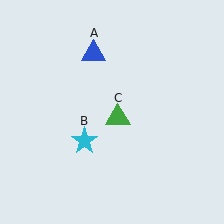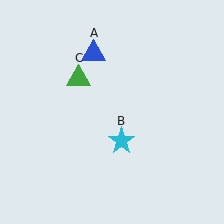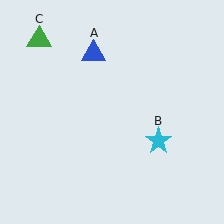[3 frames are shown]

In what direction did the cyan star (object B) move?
The cyan star (object B) moved right.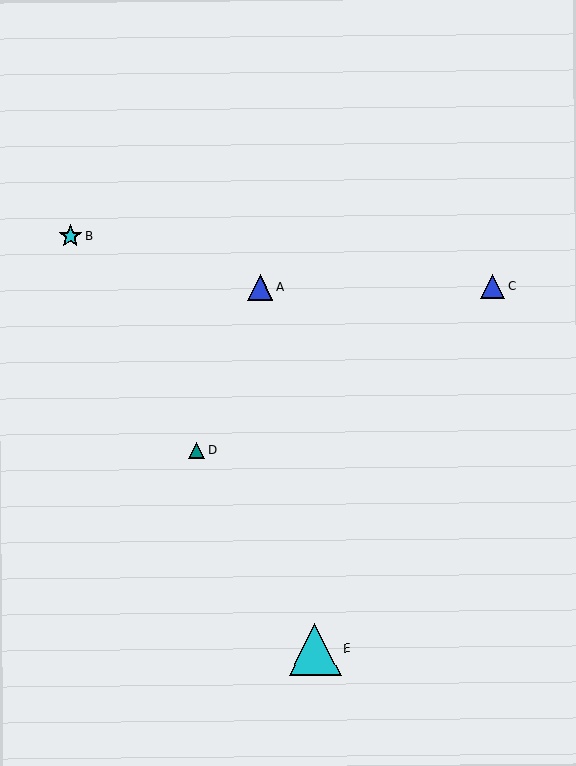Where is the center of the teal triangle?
The center of the teal triangle is at (196, 450).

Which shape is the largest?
The cyan triangle (labeled E) is the largest.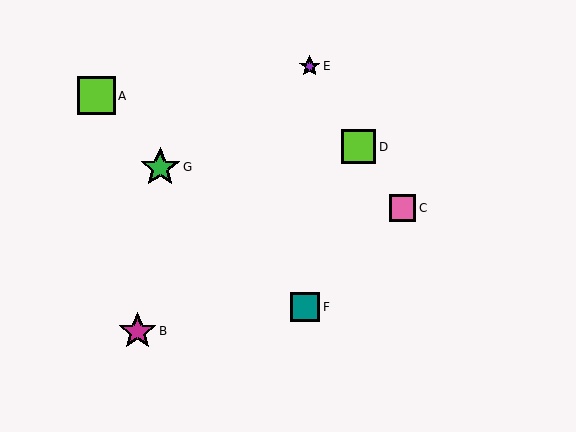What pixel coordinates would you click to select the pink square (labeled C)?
Click at (403, 208) to select the pink square C.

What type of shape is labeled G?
Shape G is a green star.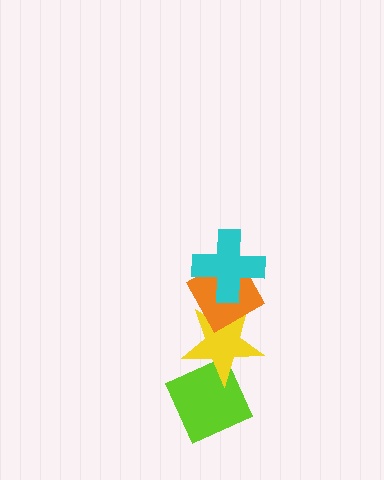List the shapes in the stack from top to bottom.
From top to bottom: the cyan cross, the orange diamond, the yellow star, the lime diamond.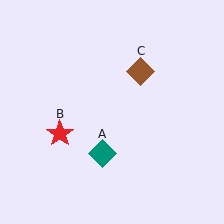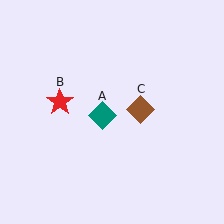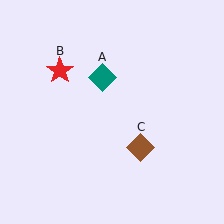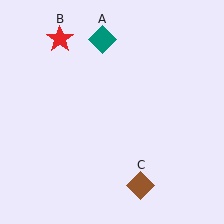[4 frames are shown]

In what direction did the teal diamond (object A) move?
The teal diamond (object A) moved up.